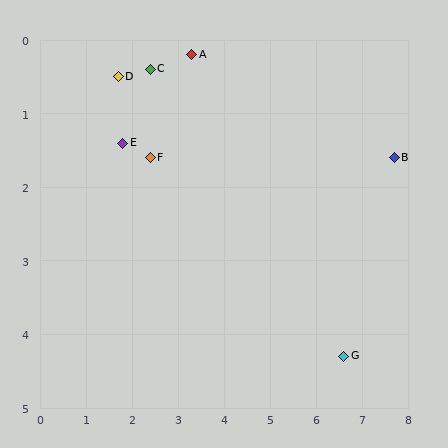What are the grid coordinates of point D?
Point D is at approximately (1.7, 0.5).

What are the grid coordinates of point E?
Point E is at approximately (1.8, 1.4).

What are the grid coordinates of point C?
Point C is at approximately (2.4, 0.4).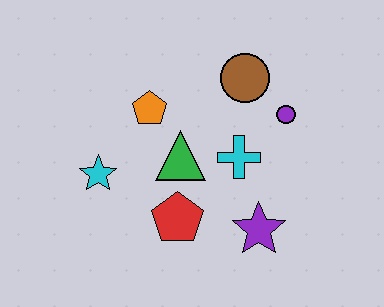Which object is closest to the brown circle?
The purple circle is closest to the brown circle.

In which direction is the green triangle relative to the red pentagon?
The green triangle is above the red pentagon.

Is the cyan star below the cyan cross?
Yes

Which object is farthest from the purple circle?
The cyan star is farthest from the purple circle.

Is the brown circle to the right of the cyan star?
Yes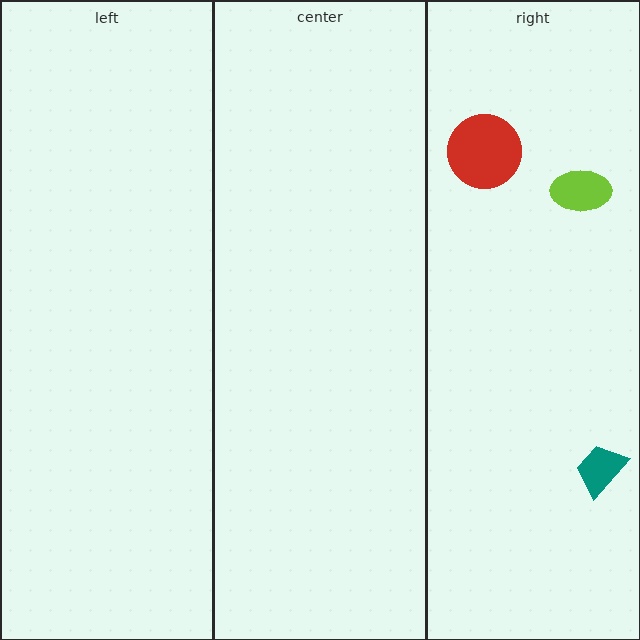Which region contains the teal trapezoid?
The right region.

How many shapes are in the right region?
3.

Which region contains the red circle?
The right region.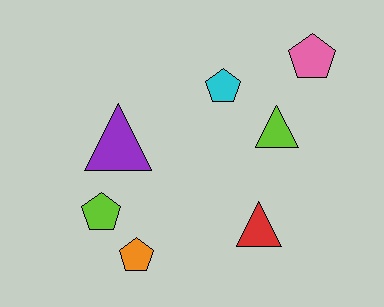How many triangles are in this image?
There are 3 triangles.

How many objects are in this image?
There are 7 objects.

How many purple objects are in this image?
There is 1 purple object.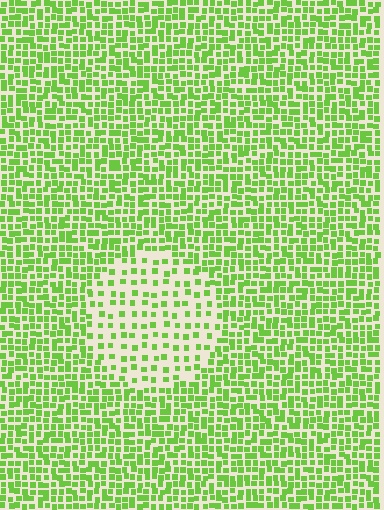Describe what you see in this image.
The image contains small lime elements arranged at two different densities. A circle-shaped region is visible where the elements are less densely packed than the surrounding area.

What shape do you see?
I see a circle.